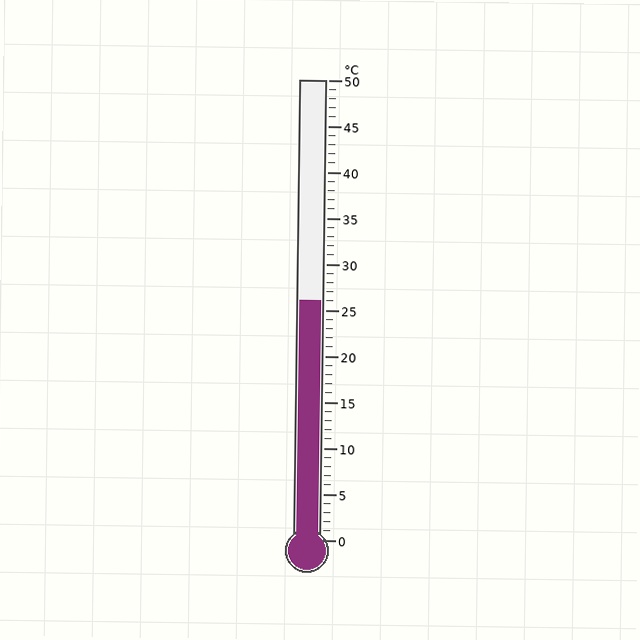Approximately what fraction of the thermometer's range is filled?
The thermometer is filled to approximately 50% of its range.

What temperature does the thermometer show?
The thermometer shows approximately 26°C.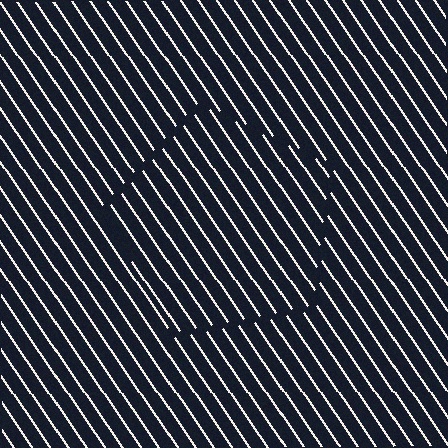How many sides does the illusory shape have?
5 sides — the line-ends trace a pentagon.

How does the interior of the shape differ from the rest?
The interior of the shape contains the same grating, shifted by half a period — the contour is defined by the phase discontinuity where line-ends from the inner and outer gratings abut.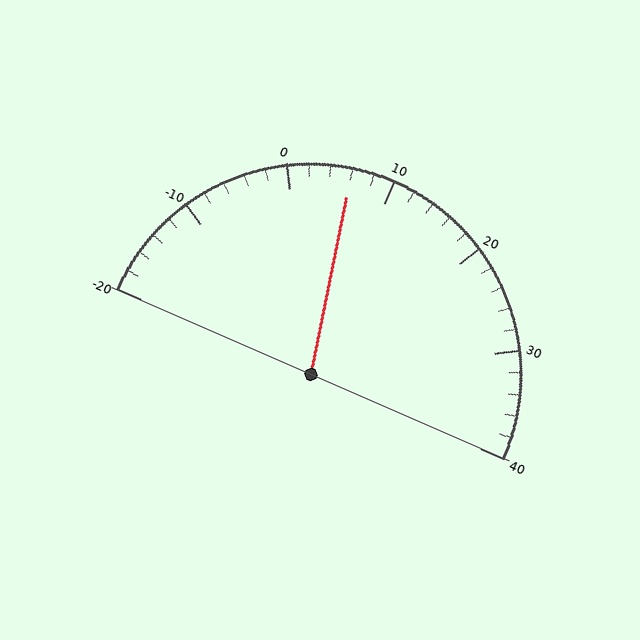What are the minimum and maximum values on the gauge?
The gauge ranges from -20 to 40.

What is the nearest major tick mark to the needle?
The nearest major tick mark is 10.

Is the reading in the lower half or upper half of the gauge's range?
The reading is in the lower half of the range (-20 to 40).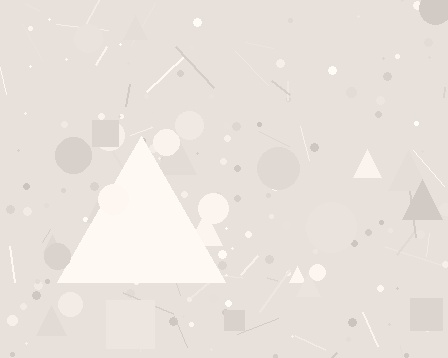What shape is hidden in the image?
A triangle is hidden in the image.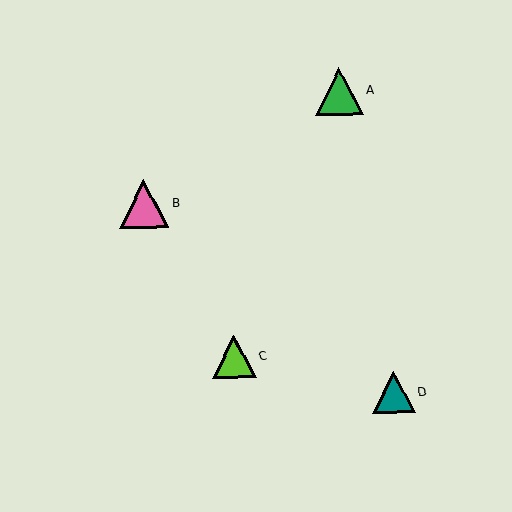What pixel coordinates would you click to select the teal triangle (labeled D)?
Click at (393, 392) to select the teal triangle D.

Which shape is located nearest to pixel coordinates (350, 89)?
The green triangle (labeled A) at (339, 91) is nearest to that location.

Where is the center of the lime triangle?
The center of the lime triangle is at (234, 357).